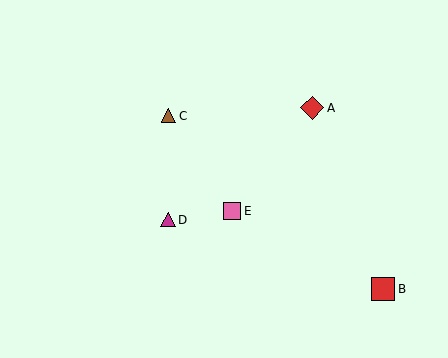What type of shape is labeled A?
Shape A is a red diamond.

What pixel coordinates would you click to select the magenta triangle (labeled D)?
Click at (168, 220) to select the magenta triangle D.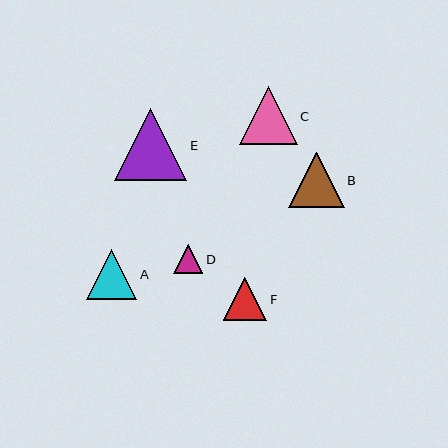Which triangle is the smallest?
Triangle D is the smallest with a size of approximately 29 pixels.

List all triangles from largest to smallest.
From largest to smallest: E, C, B, A, F, D.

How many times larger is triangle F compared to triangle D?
Triangle F is approximately 1.5 times the size of triangle D.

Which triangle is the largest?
Triangle E is the largest with a size of approximately 72 pixels.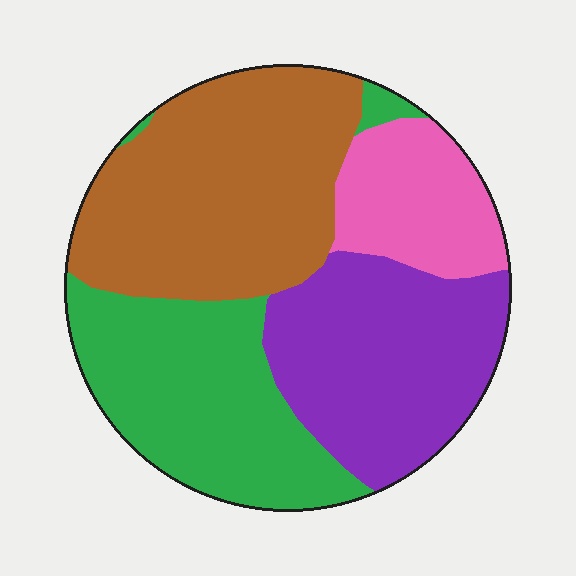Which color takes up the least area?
Pink, at roughly 15%.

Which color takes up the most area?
Brown, at roughly 35%.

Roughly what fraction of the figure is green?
Green covers about 25% of the figure.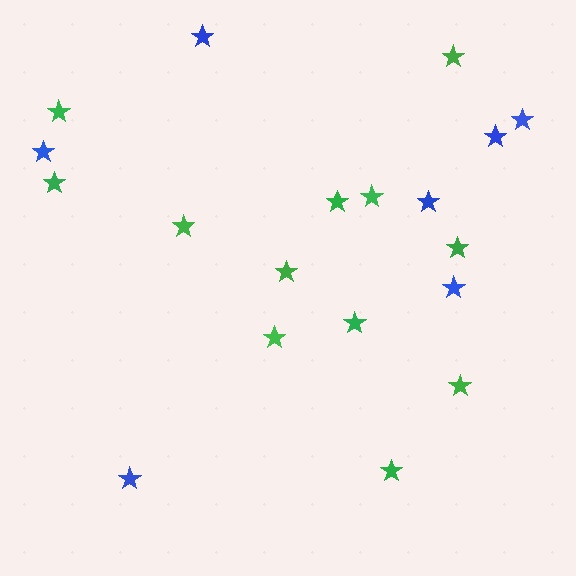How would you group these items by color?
There are 2 groups: one group of green stars (12) and one group of blue stars (7).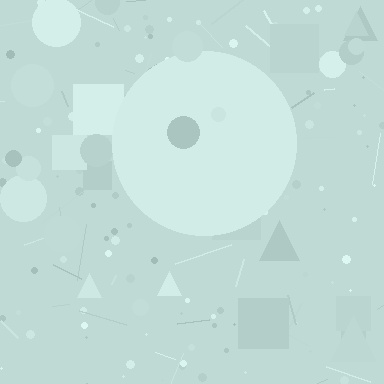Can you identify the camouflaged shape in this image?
The camouflaged shape is a circle.